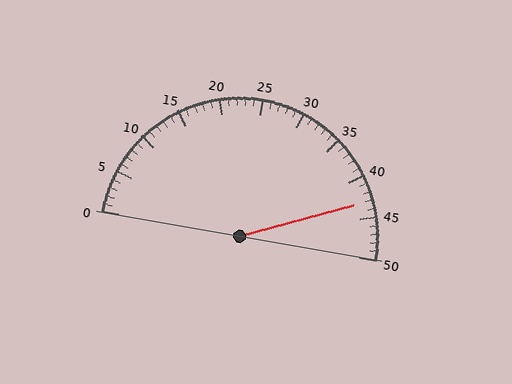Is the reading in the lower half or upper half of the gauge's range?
The reading is in the upper half of the range (0 to 50).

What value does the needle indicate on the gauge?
The needle indicates approximately 43.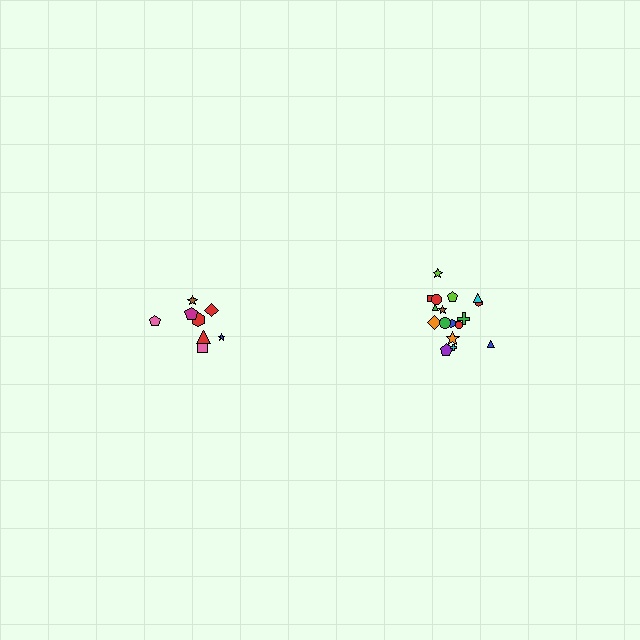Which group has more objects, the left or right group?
The right group.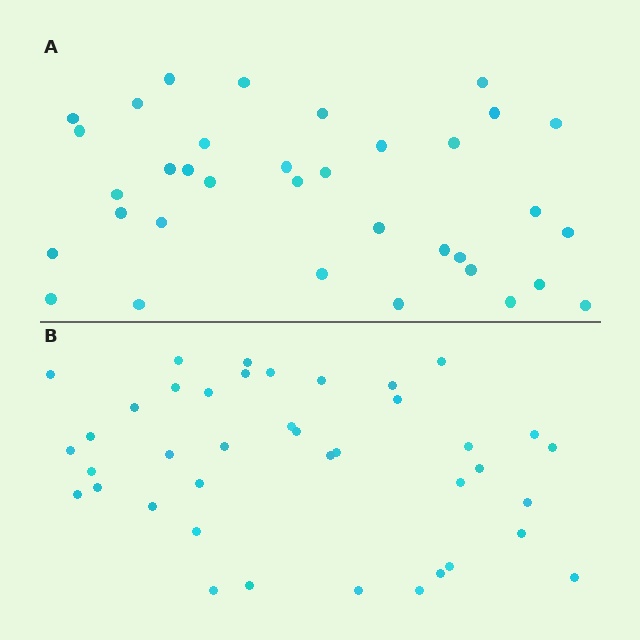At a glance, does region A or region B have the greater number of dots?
Region B (the bottom region) has more dots.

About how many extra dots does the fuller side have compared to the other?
Region B has about 5 more dots than region A.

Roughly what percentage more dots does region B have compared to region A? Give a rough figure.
About 15% more.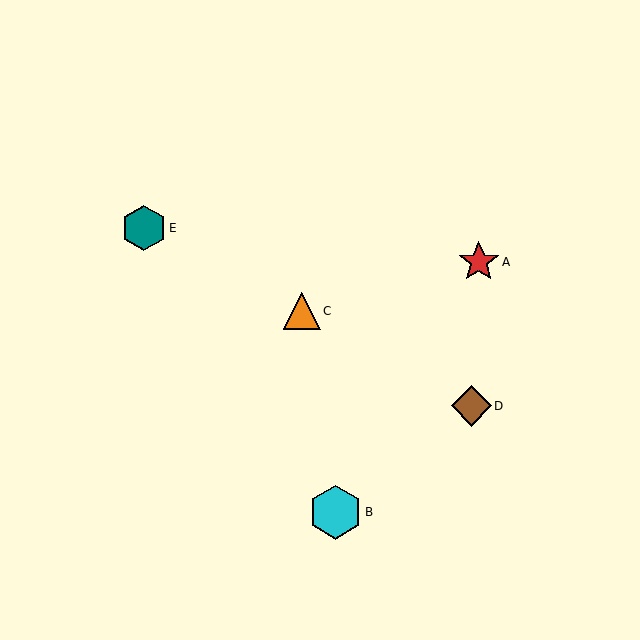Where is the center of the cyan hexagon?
The center of the cyan hexagon is at (335, 512).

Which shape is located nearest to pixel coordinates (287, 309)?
The orange triangle (labeled C) at (302, 311) is nearest to that location.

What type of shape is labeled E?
Shape E is a teal hexagon.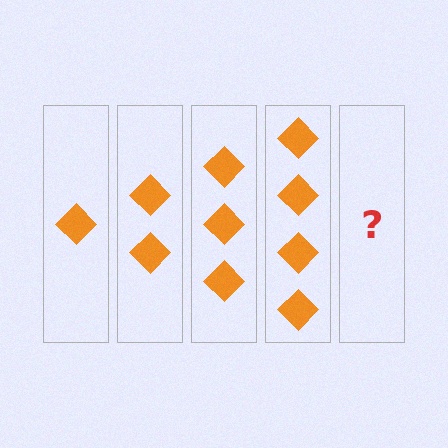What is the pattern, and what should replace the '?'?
The pattern is that each step adds one more diamond. The '?' should be 5 diamonds.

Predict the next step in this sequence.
The next step is 5 diamonds.